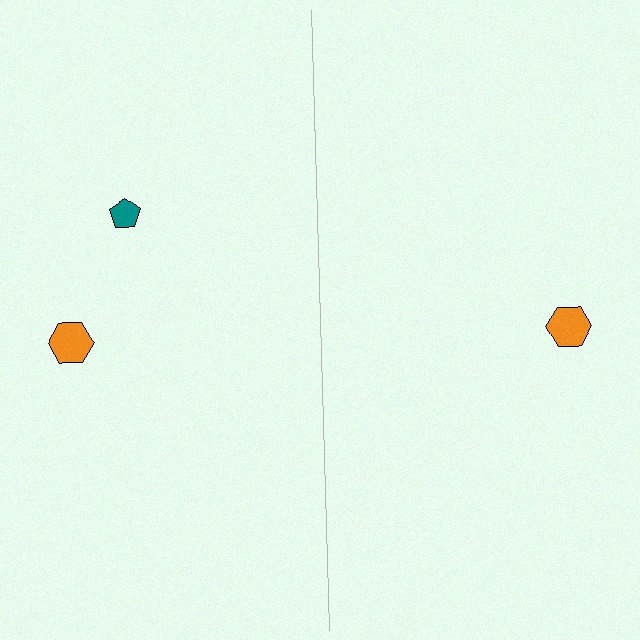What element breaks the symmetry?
A teal pentagon is missing from the right side.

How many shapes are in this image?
There are 3 shapes in this image.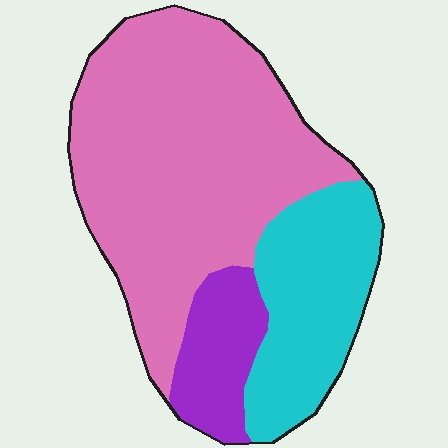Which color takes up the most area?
Pink, at roughly 60%.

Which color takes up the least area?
Purple, at roughly 15%.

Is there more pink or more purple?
Pink.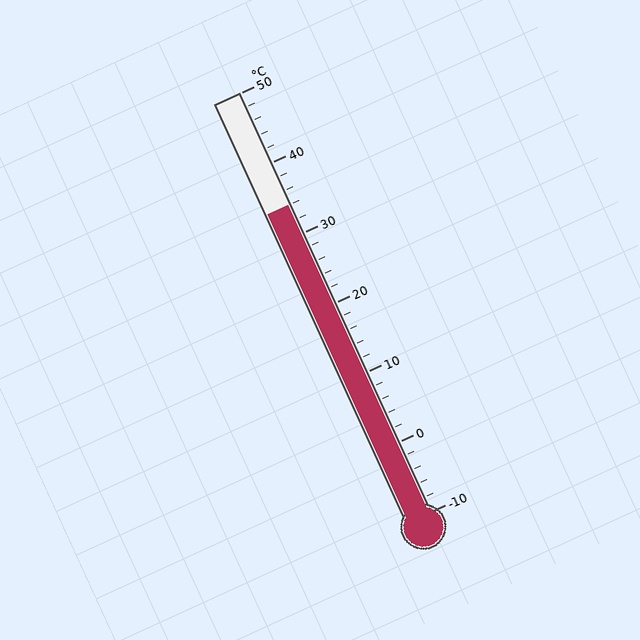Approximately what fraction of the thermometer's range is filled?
The thermometer is filled to approximately 75% of its range.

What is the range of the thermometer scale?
The thermometer scale ranges from -10°C to 50°C.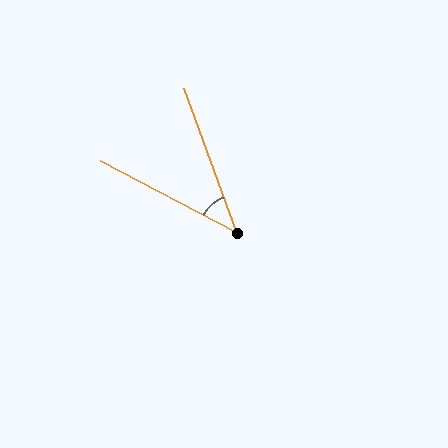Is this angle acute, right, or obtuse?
It is acute.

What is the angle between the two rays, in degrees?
Approximately 42 degrees.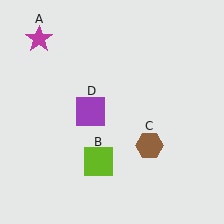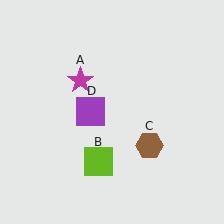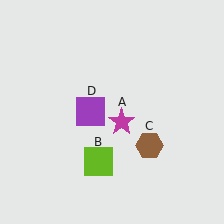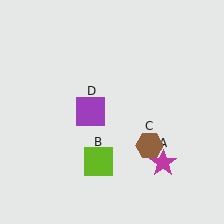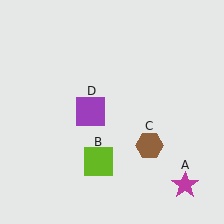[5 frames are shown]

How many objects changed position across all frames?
1 object changed position: magenta star (object A).